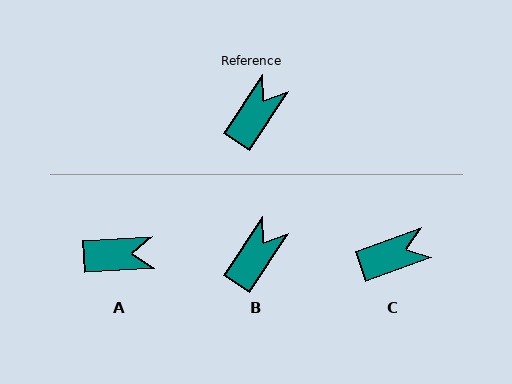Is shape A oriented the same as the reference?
No, it is off by about 54 degrees.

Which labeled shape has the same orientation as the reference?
B.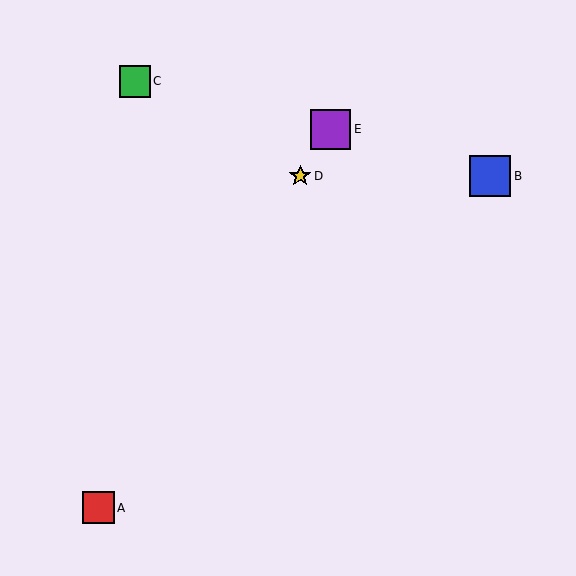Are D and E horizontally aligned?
No, D is at y≈176 and E is at y≈129.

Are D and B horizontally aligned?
Yes, both are at y≈176.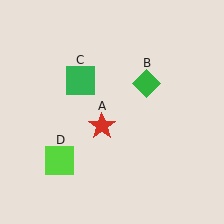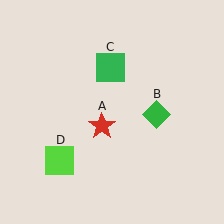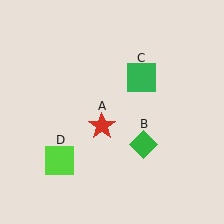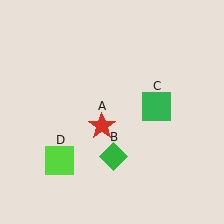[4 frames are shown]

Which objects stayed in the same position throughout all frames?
Red star (object A) and lime square (object D) remained stationary.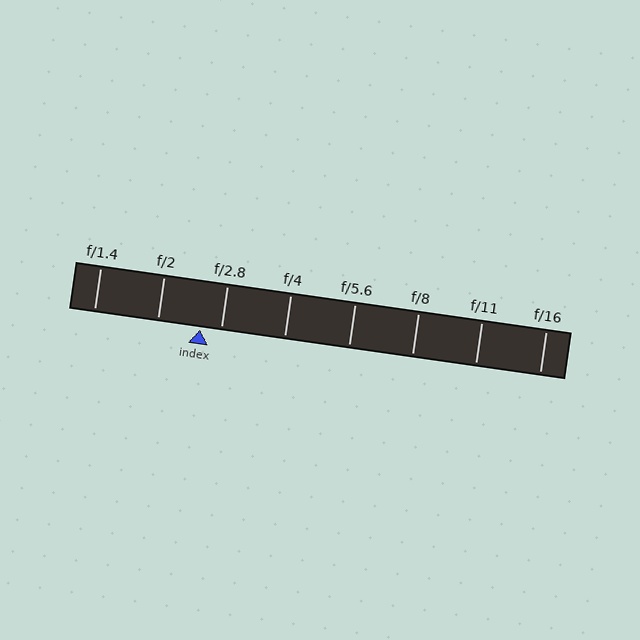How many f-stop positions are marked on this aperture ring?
There are 8 f-stop positions marked.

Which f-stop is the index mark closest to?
The index mark is closest to f/2.8.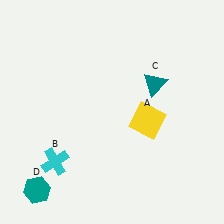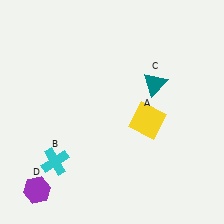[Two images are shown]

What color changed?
The hexagon (D) changed from teal in Image 1 to purple in Image 2.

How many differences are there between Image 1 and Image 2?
There is 1 difference between the two images.